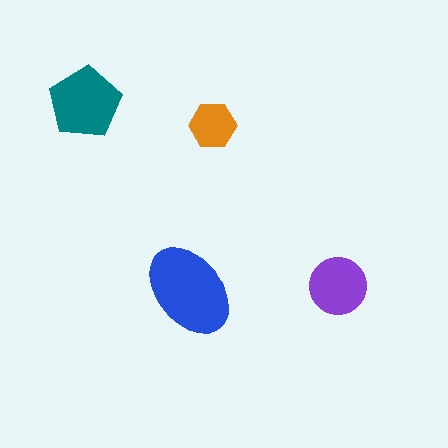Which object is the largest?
The blue ellipse.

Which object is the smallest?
The orange hexagon.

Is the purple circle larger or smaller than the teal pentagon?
Smaller.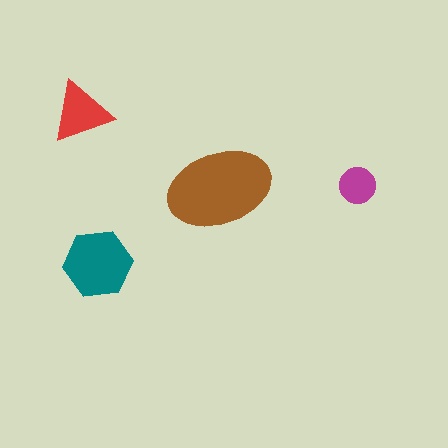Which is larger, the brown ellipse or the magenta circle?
The brown ellipse.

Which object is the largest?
The brown ellipse.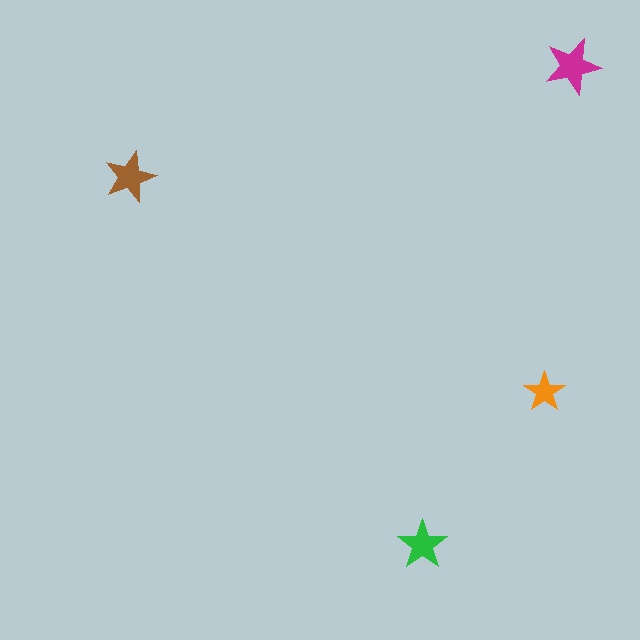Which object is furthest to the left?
The brown star is leftmost.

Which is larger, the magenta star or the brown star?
The magenta one.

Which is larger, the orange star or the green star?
The green one.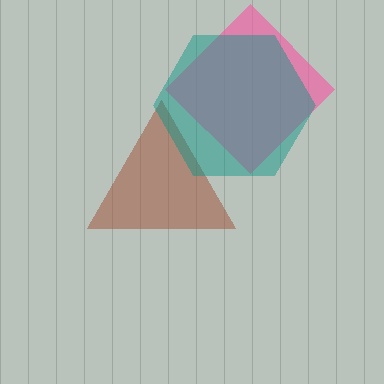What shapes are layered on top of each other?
The layered shapes are: a pink diamond, a brown triangle, a teal hexagon.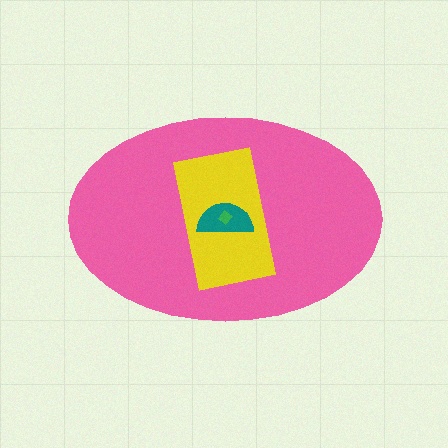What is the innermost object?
The green diamond.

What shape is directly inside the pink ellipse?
The yellow rectangle.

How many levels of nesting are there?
4.